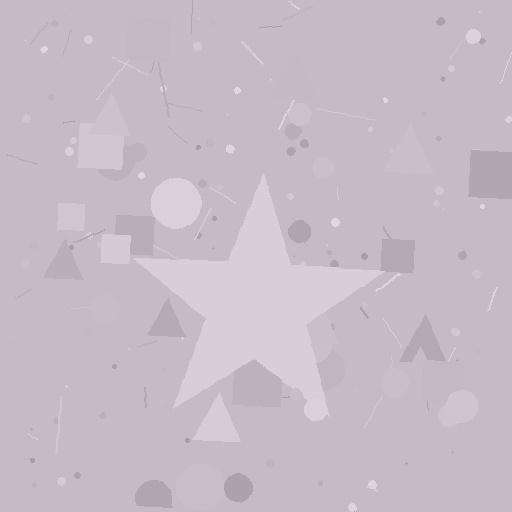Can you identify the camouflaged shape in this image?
The camouflaged shape is a star.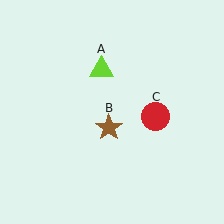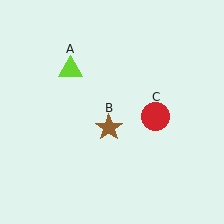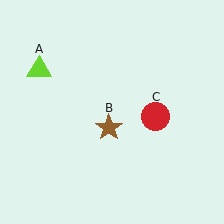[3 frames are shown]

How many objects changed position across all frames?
1 object changed position: lime triangle (object A).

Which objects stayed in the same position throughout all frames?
Brown star (object B) and red circle (object C) remained stationary.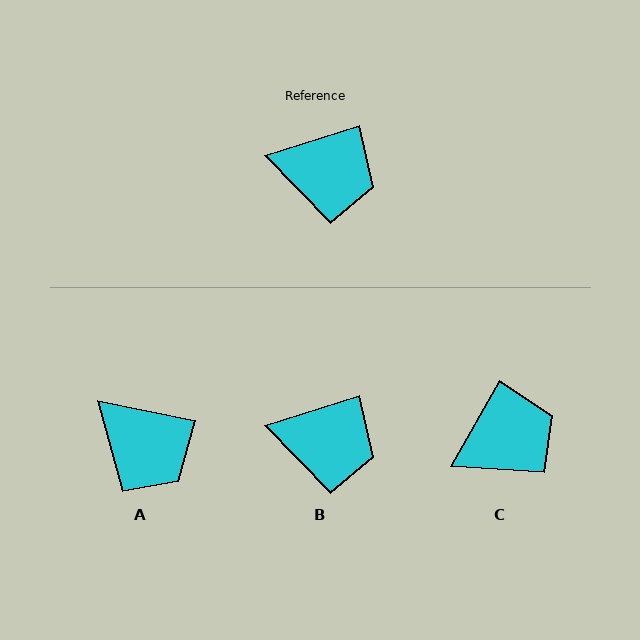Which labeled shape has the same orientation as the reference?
B.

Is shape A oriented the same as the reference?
No, it is off by about 29 degrees.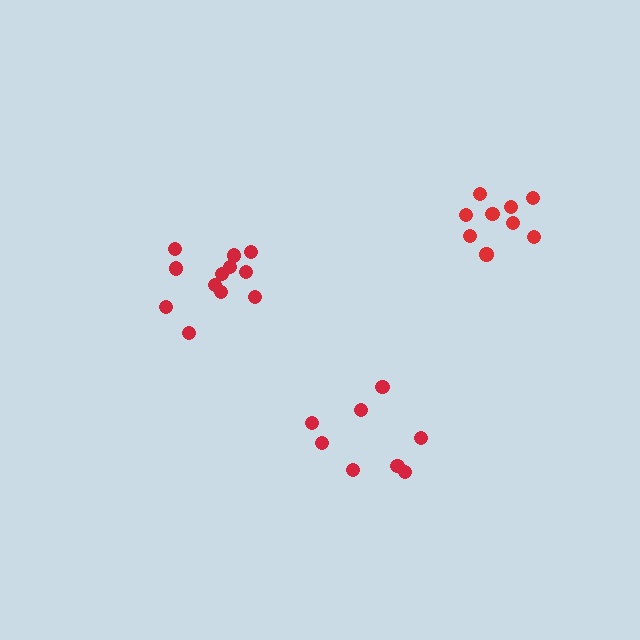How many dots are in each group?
Group 1: 12 dots, Group 2: 9 dots, Group 3: 8 dots (29 total).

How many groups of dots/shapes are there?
There are 3 groups.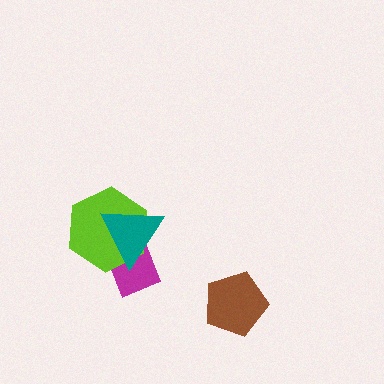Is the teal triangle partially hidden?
No, no other shape covers it.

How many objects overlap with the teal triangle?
2 objects overlap with the teal triangle.